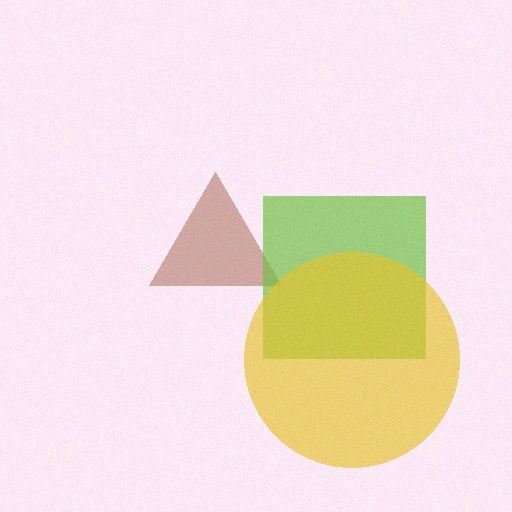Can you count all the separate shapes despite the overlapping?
Yes, there are 3 separate shapes.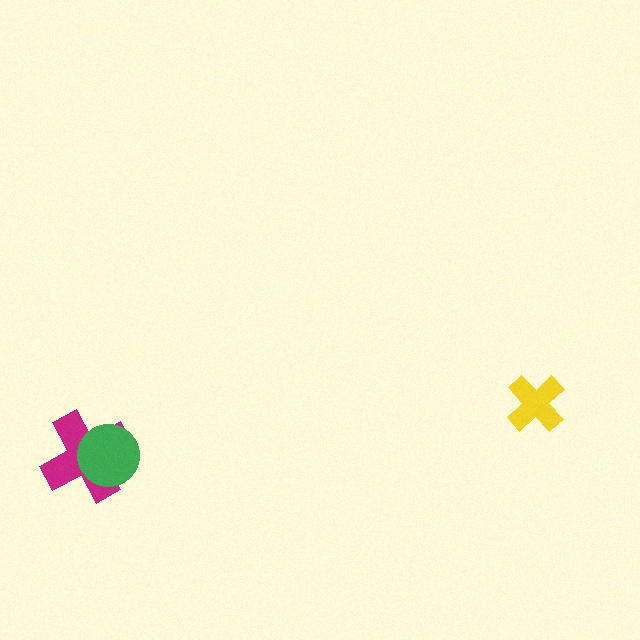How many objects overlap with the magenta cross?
1 object overlaps with the magenta cross.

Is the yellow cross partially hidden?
No, no other shape covers it.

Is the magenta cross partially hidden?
Yes, it is partially covered by another shape.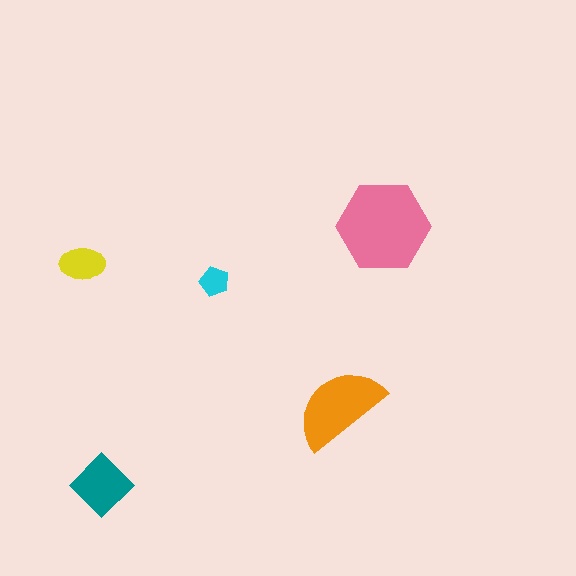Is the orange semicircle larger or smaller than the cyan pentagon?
Larger.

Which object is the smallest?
The cyan pentagon.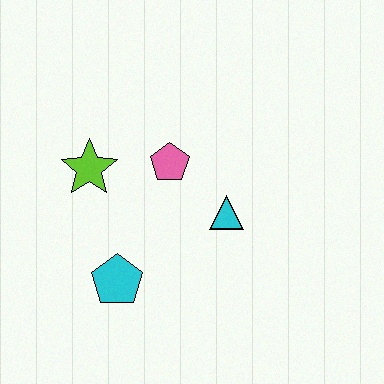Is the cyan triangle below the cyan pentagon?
No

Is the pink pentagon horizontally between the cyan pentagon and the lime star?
No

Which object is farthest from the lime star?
The cyan triangle is farthest from the lime star.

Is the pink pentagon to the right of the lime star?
Yes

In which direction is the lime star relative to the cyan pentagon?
The lime star is above the cyan pentagon.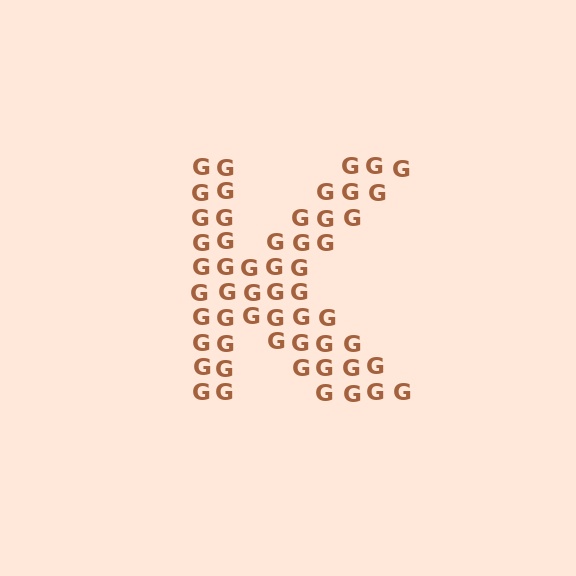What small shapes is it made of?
It is made of small letter G's.